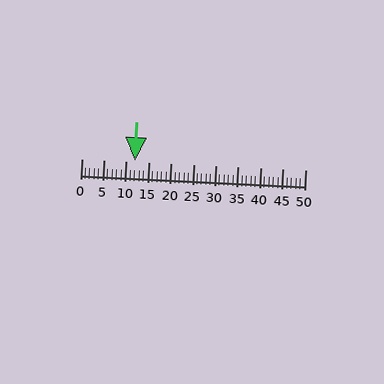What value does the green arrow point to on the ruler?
The green arrow points to approximately 12.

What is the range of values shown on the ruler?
The ruler shows values from 0 to 50.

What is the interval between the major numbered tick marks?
The major tick marks are spaced 5 units apart.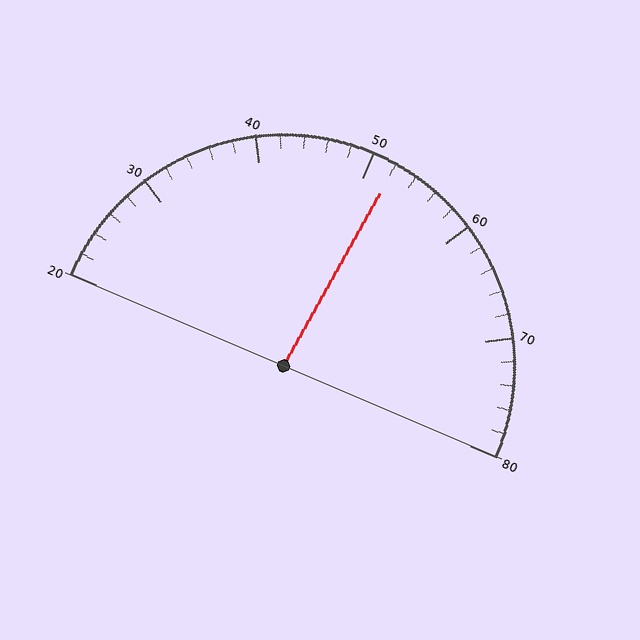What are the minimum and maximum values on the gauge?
The gauge ranges from 20 to 80.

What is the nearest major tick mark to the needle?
The nearest major tick mark is 50.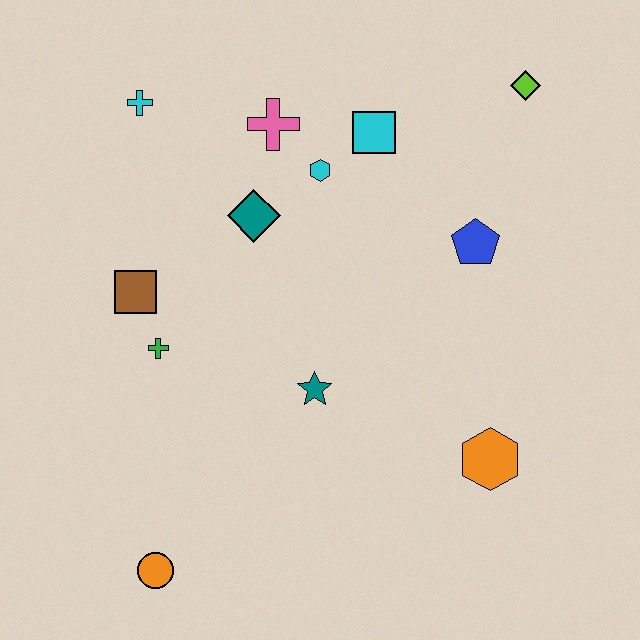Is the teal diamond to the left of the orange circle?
No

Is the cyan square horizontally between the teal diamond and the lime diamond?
Yes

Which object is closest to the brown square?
The green cross is closest to the brown square.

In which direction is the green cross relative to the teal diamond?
The green cross is below the teal diamond.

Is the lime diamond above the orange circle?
Yes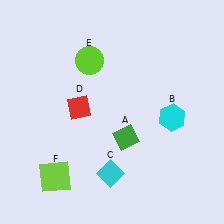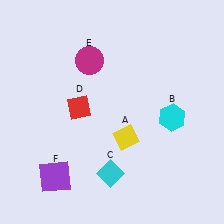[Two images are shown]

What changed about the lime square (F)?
In Image 1, F is lime. In Image 2, it changed to purple.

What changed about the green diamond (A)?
In Image 1, A is green. In Image 2, it changed to yellow.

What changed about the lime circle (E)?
In Image 1, E is lime. In Image 2, it changed to magenta.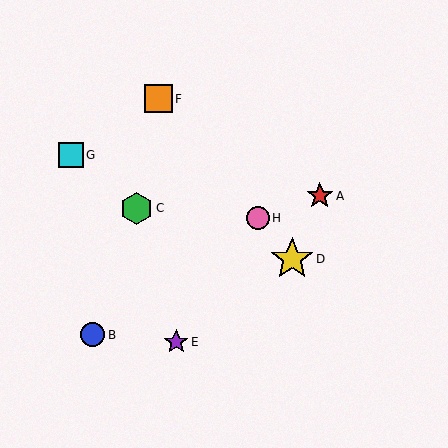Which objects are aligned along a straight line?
Objects D, F, H are aligned along a straight line.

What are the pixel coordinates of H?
Object H is at (258, 218).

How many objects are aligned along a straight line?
3 objects (D, F, H) are aligned along a straight line.